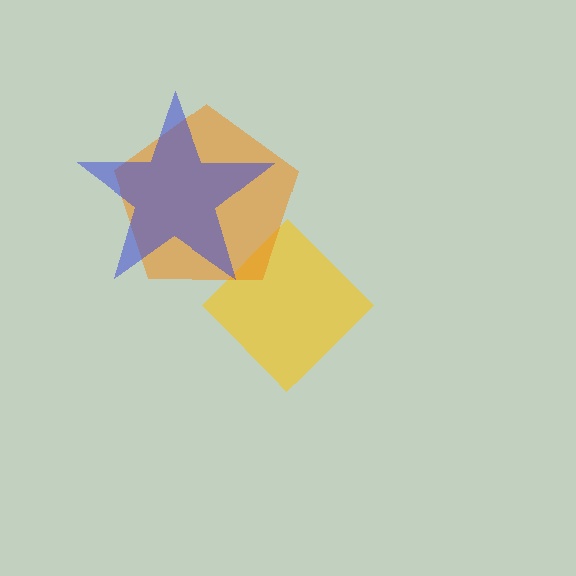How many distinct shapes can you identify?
There are 3 distinct shapes: a yellow diamond, an orange pentagon, a blue star.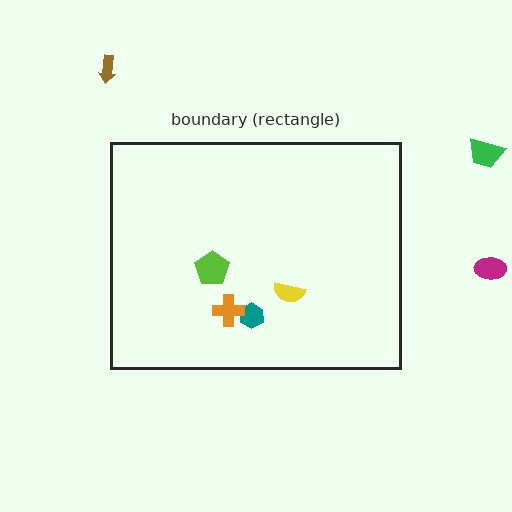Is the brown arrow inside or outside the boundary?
Outside.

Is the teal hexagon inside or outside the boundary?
Inside.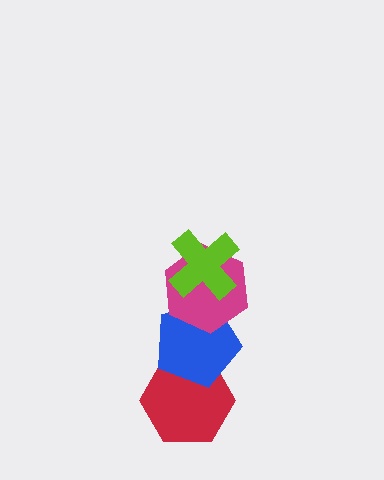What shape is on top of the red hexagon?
The blue pentagon is on top of the red hexagon.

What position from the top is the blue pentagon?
The blue pentagon is 3rd from the top.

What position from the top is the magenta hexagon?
The magenta hexagon is 2nd from the top.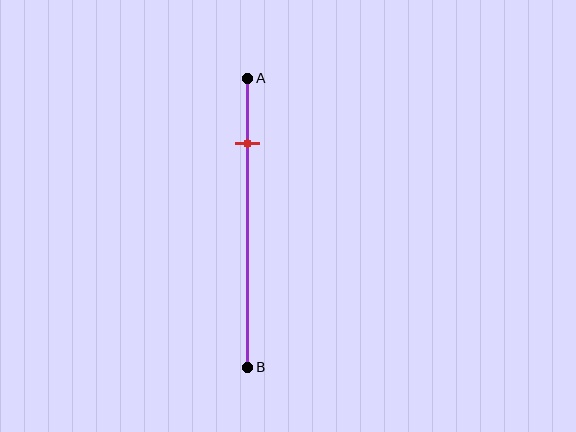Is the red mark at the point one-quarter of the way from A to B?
Yes, the mark is approximately at the one-quarter point.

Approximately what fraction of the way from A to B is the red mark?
The red mark is approximately 25% of the way from A to B.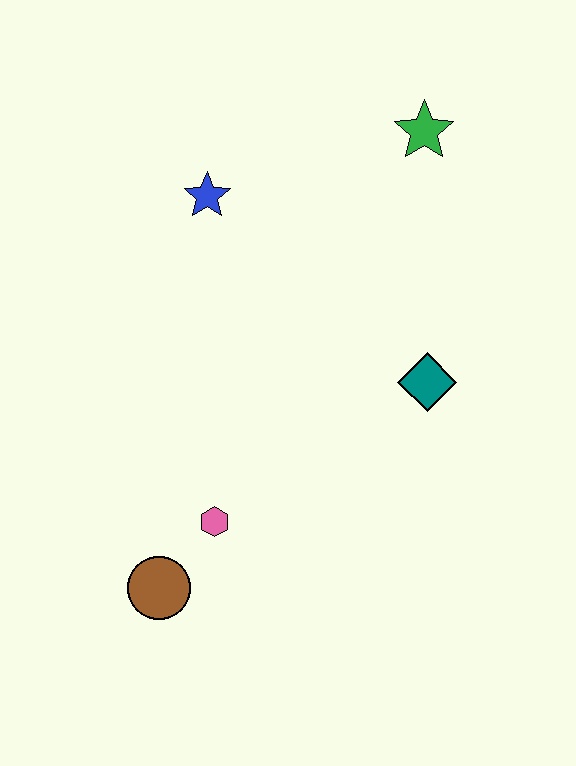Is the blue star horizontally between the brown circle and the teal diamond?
Yes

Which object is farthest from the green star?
The brown circle is farthest from the green star.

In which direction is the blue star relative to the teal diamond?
The blue star is to the left of the teal diamond.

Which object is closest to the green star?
The blue star is closest to the green star.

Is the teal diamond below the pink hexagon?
No